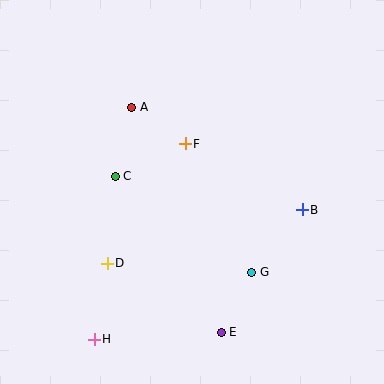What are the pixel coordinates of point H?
Point H is at (94, 339).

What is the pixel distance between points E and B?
The distance between E and B is 147 pixels.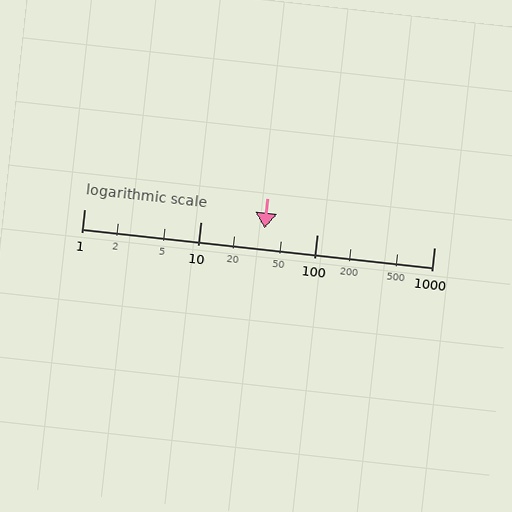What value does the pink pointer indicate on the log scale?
The pointer indicates approximately 35.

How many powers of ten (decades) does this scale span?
The scale spans 3 decades, from 1 to 1000.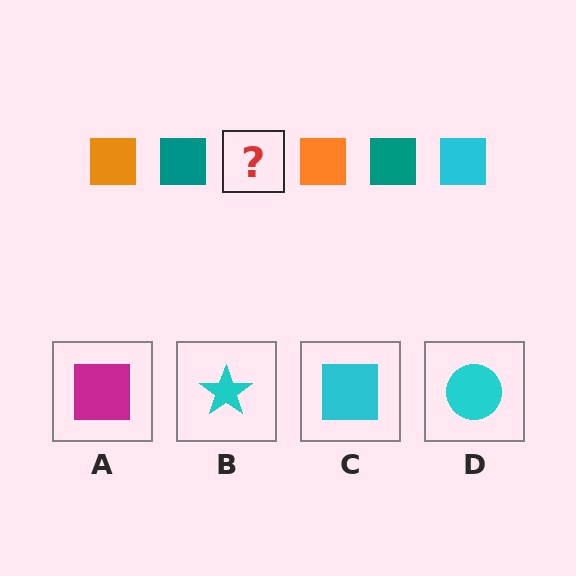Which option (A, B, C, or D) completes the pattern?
C.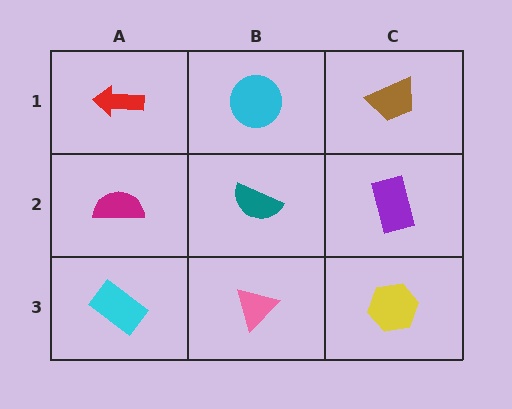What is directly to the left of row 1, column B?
A red arrow.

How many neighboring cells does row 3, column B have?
3.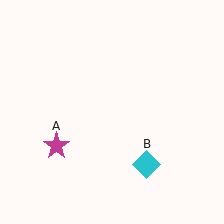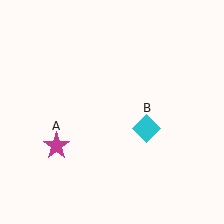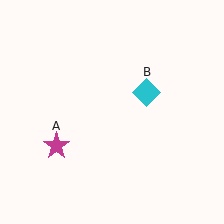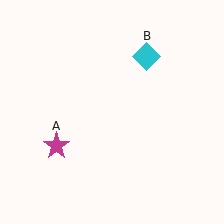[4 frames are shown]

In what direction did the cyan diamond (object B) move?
The cyan diamond (object B) moved up.